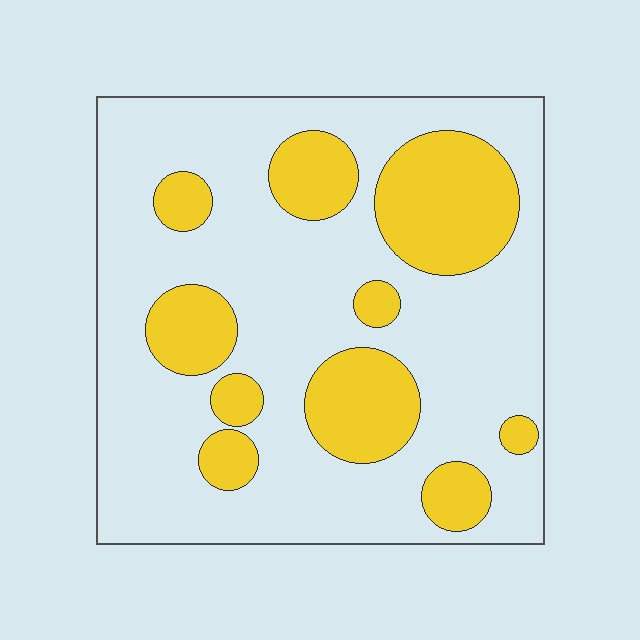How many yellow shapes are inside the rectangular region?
10.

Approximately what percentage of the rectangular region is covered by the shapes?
Approximately 30%.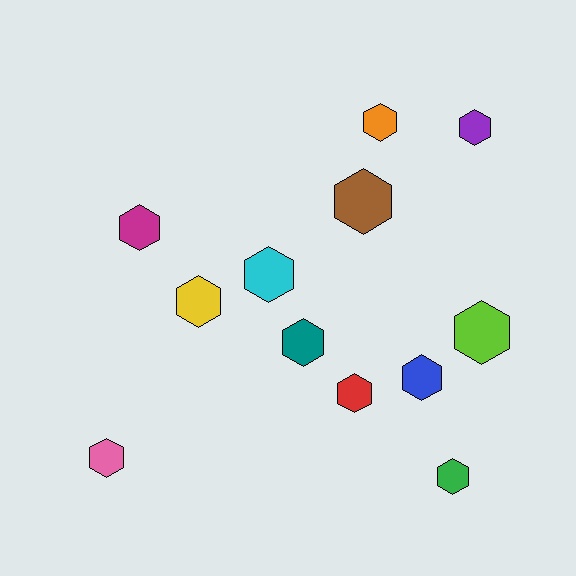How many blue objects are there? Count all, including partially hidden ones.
There is 1 blue object.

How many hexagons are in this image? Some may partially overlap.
There are 12 hexagons.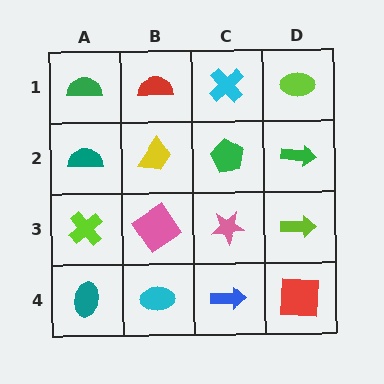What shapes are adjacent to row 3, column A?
A teal semicircle (row 2, column A), a teal ellipse (row 4, column A), a pink diamond (row 3, column B).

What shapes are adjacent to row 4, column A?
A lime cross (row 3, column A), a cyan ellipse (row 4, column B).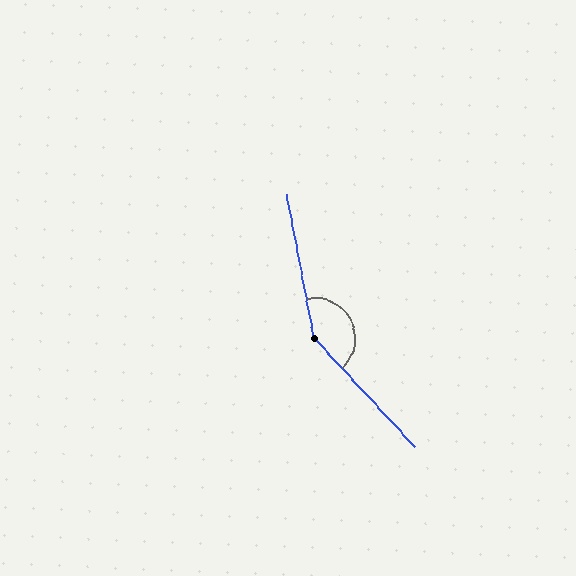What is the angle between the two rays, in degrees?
Approximately 149 degrees.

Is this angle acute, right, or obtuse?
It is obtuse.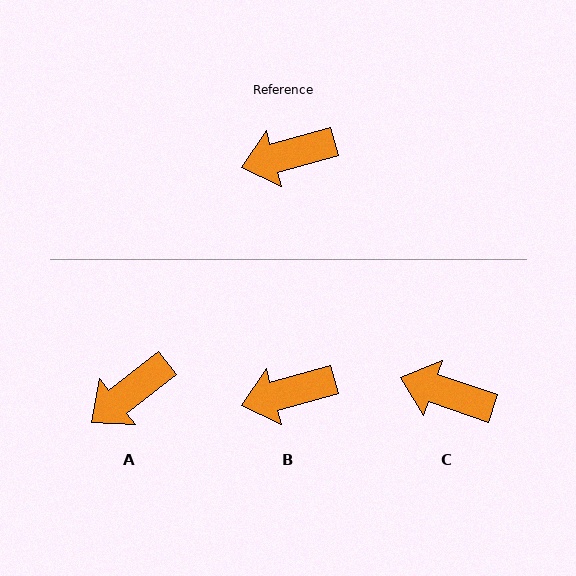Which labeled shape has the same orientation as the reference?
B.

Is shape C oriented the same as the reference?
No, it is off by about 34 degrees.